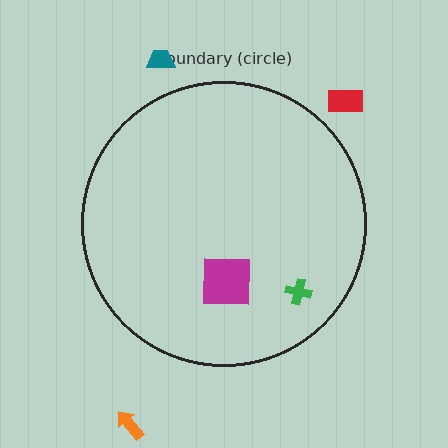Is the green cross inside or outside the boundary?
Inside.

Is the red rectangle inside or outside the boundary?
Outside.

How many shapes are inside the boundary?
2 inside, 3 outside.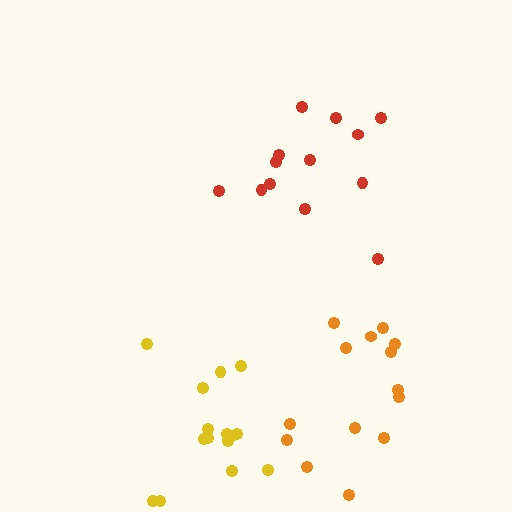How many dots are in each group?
Group 1: 16 dots, Group 2: 13 dots, Group 3: 14 dots (43 total).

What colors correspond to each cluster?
The clusters are colored: yellow, red, orange.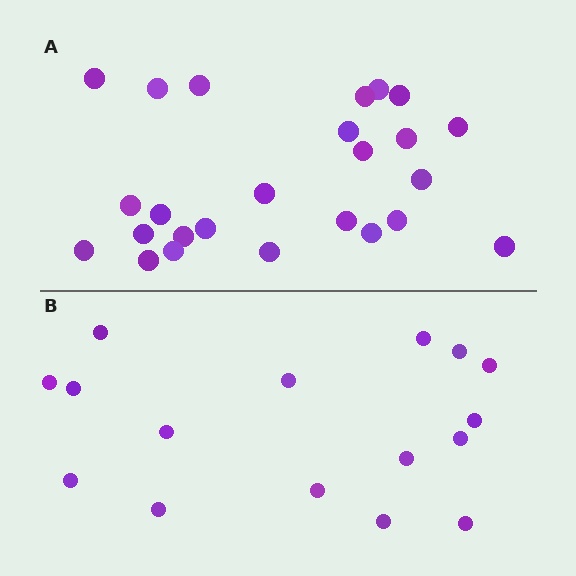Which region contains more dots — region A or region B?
Region A (the top region) has more dots.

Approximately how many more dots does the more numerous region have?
Region A has roughly 8 or so more dots than region B.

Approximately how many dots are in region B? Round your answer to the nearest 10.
About 20 dots. (The exact count is 16, which rounds to 20.)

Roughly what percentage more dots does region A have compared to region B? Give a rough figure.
About 55% more.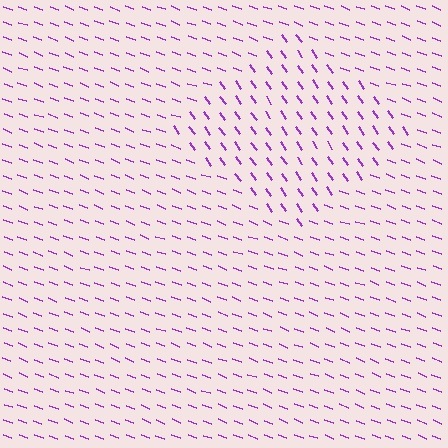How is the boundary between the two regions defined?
The boundary is defined purely by a change in line orientation (approximately 35 degrees difference). All lines are the same color and thickness.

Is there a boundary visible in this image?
Yes, there is a texture boundary formed by a change in line orientation.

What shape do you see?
I see a diamond.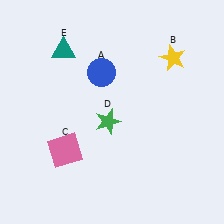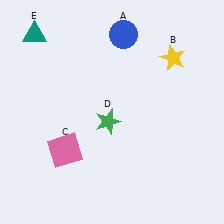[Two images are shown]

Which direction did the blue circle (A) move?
The blue circle (A) moved up.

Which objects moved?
The objects that moved are: the blue circle (A), the teal triangle (E).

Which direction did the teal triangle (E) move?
The teal triangle (E) moved left.